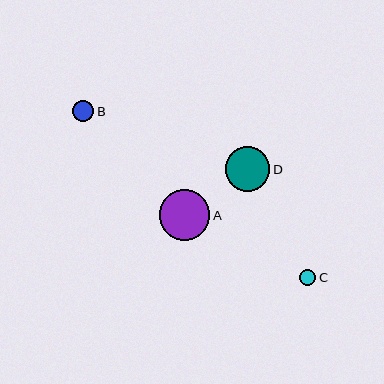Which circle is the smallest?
Circle C is the smallest with a size of approximately 17 pixels.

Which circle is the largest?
Circle A is the largest with a size of approximately 51 pixels.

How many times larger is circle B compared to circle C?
Circle B is approximately 1.2 times the size of circle C.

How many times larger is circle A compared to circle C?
Circle A is approximately 3.0 times the size of circle C.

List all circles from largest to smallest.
From largest to smallest: A, D, B, C.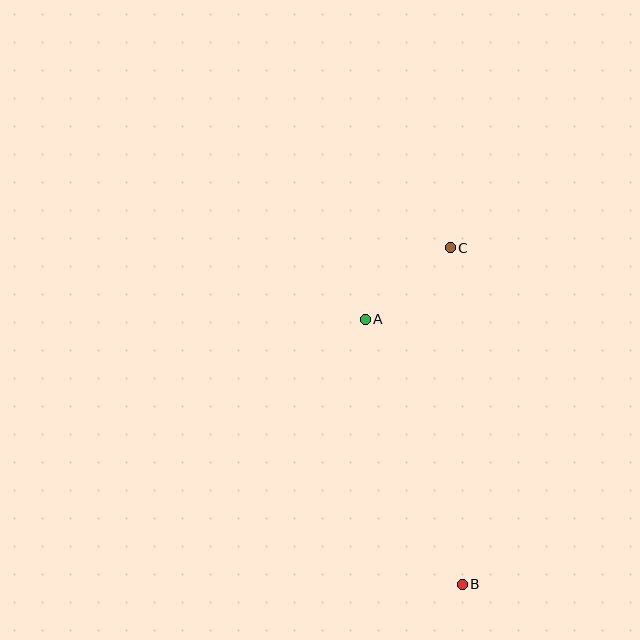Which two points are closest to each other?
Points A and C are closest to each other.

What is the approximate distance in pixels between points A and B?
The distance between A and B is approximately 282 pixels.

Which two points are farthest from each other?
Points B and C are farthest from each other.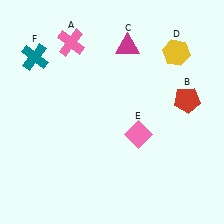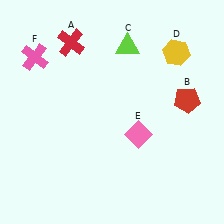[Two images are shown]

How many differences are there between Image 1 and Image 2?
There are 3 differences between the two images.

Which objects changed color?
A changed from pink to red. C changed from magenta to lime. F changed from teal to pink.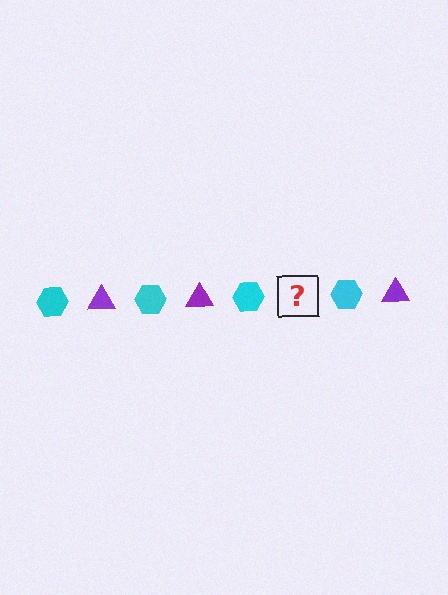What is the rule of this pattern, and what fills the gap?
The rule is that the pattern alternates between cyan hexagon and purple triangle. The gap should be filled with a purple triangle.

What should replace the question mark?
The question mark should be replaced with a purple triangle.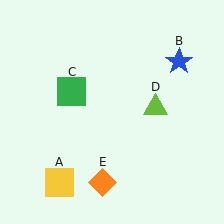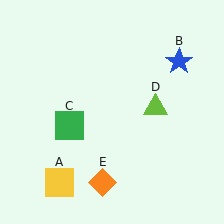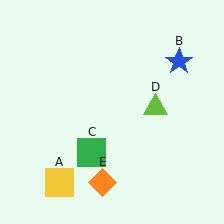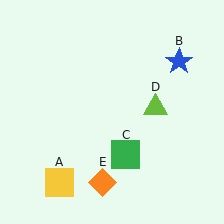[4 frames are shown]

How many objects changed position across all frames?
1 object changed position: green square (object C).